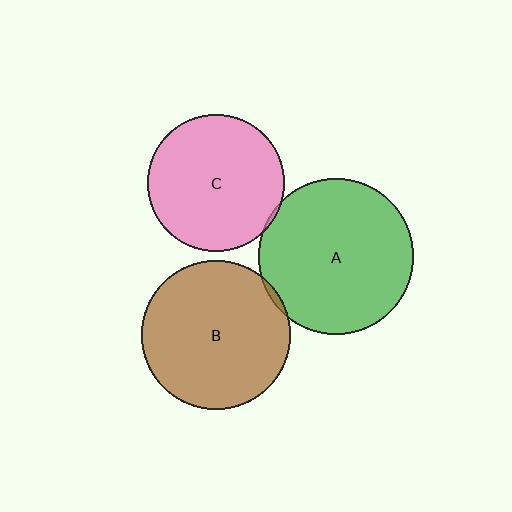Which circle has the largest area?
Circle A (green).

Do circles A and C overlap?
Yes.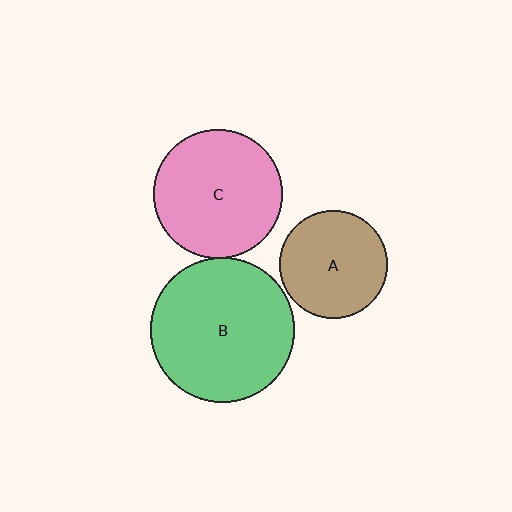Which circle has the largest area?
Circle B (green).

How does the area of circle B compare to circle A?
Approximately 1.8 times.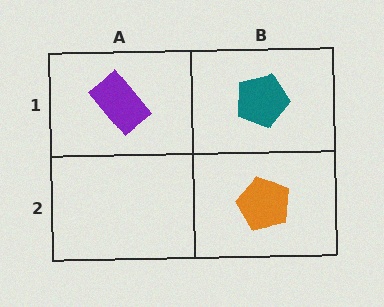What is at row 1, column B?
A teal pentagon.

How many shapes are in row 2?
1 shape.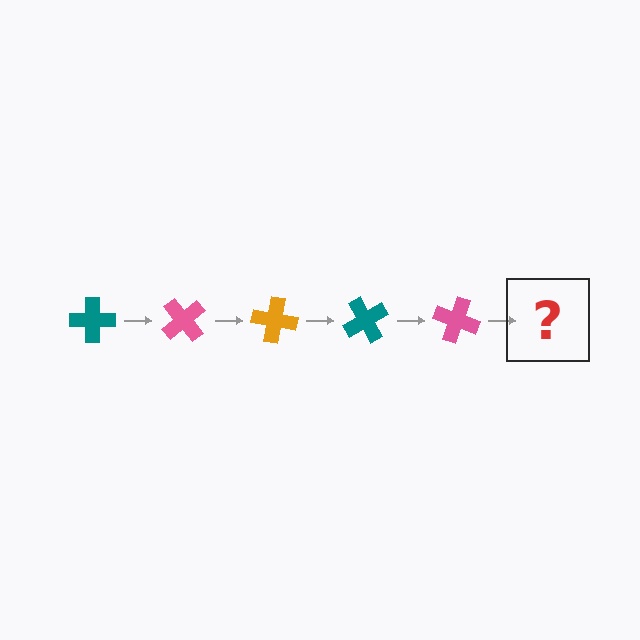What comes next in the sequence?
The next element should be an orange cross, rotated 250 degrees from the start.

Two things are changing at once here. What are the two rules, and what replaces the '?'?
The two rules are that it rotates 50 degrees each step and the color cycles through teal, pink, and orange. The '?' should be an orange cross, rotated 250 degrees from the start.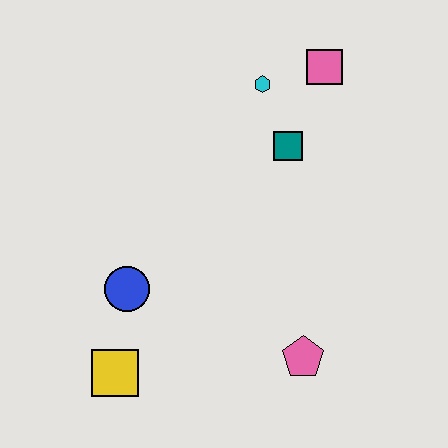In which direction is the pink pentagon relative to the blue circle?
The pink pentagon is to the right of the blue circle.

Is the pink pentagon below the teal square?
Yes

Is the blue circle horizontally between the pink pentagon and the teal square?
No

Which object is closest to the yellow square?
The blue circle is closest to the yellow square.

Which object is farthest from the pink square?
The yellow square is farthest from the pink square.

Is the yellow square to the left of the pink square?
Yes